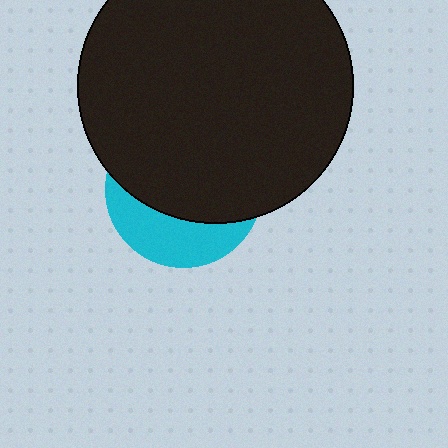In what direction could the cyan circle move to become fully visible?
The cyan circle could move down. That would shift it out from behind the black circle entirely.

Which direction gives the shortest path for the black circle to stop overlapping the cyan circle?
Moving up gives the shortest separation.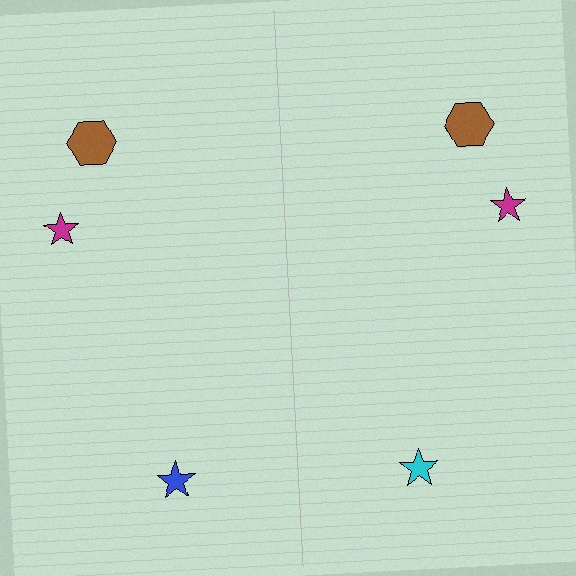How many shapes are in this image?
There are 6 shapes in this image.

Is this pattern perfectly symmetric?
No, the pattern is not perfectly symmetric. The cyan star on the right side breaks the symmetry — its mirror counterpart is blue.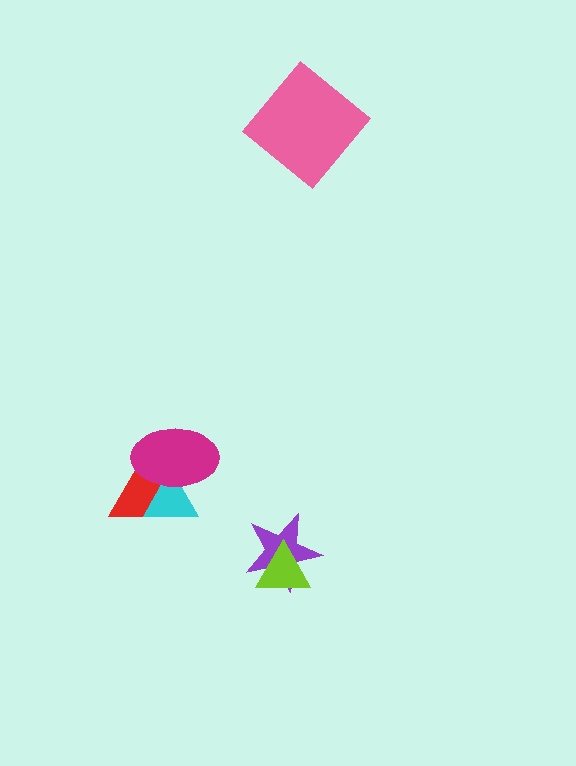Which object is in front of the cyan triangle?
The magenta ellipse is in front of the cyan triangle.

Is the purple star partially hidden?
Yes, it is partially covered by another shape.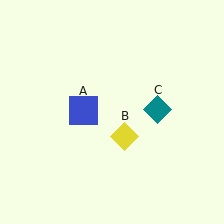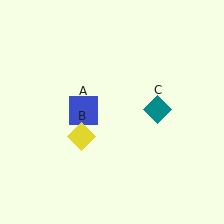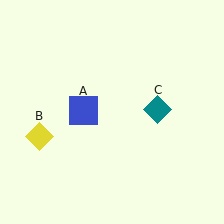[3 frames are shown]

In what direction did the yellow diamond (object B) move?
The yellow diamond (object B) moved left.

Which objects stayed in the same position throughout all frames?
Blue square (object A) and teal diamond (object C) remained stationary.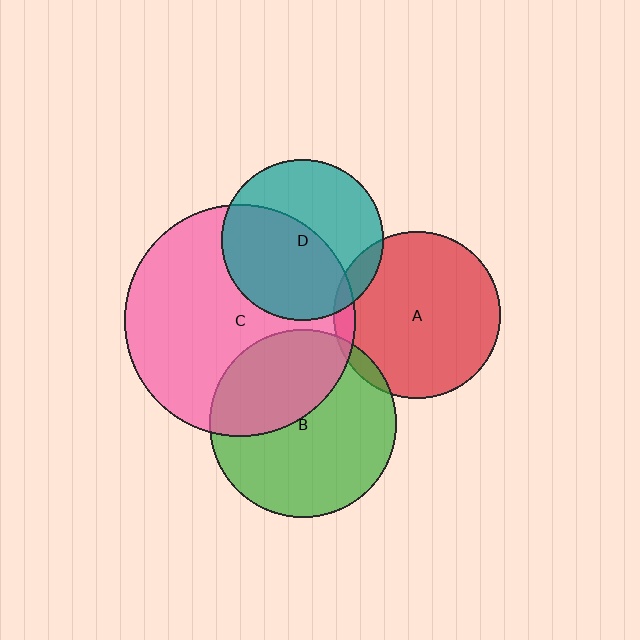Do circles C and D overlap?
Yes.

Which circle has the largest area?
Circle C (pink).